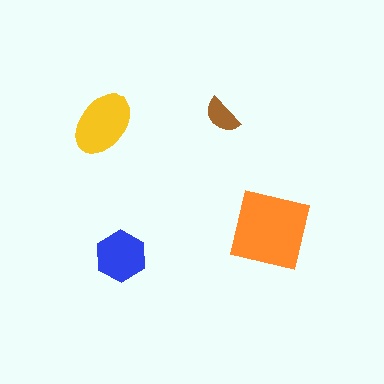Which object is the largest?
The orange square.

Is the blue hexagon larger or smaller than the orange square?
Smaller.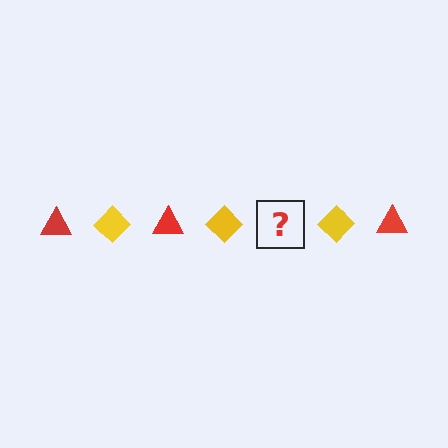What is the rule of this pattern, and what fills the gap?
The rule is that the pattern alternates between red triangle and yellow diamond. The gap should be filled with a red triangle.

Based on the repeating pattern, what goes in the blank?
The blank should be a red triangle.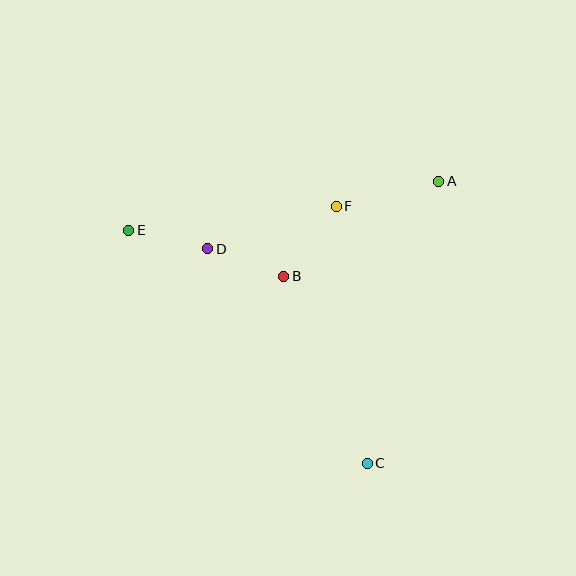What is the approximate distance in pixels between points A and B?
The distance between A and B is approximately 182 pixels.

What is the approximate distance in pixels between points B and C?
The distance between B and C is approximately 205 pixels.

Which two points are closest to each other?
Points B and D are closest to each other.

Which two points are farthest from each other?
Points C and E are farthest from each other.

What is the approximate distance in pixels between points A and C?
The distance between A and C is approximately 291 pixels.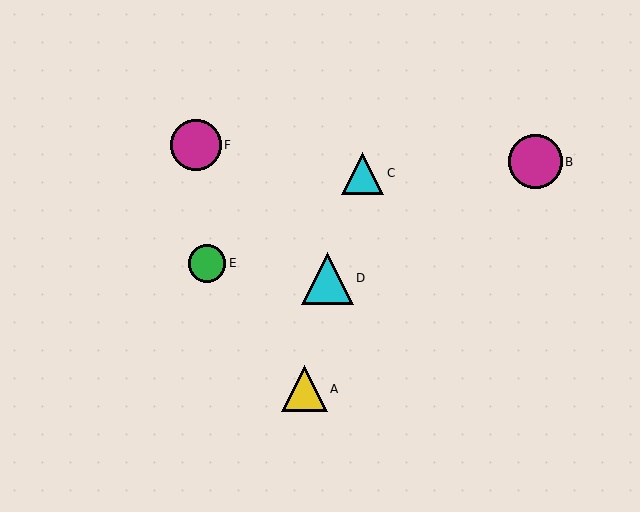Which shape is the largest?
The magenta circle (labeled B) is the largest.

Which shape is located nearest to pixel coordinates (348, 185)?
The cyan triangle (labeled C) at (363, 173) is nearest to that location.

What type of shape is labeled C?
Shape C is a cyan triangle.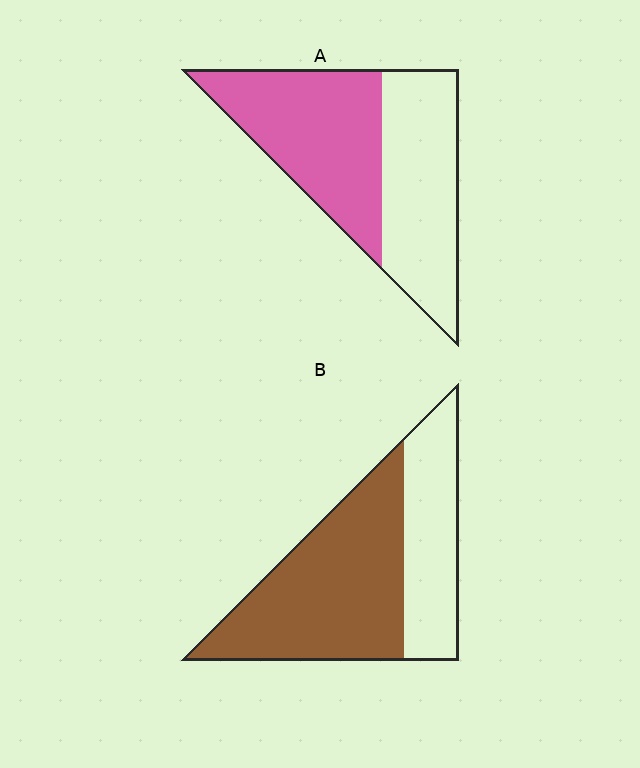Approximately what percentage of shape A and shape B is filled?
A is approximately 50% and B is approximately 65%.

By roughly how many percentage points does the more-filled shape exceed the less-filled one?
By roughly 10 percentage points (B over A).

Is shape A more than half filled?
Roughly half.